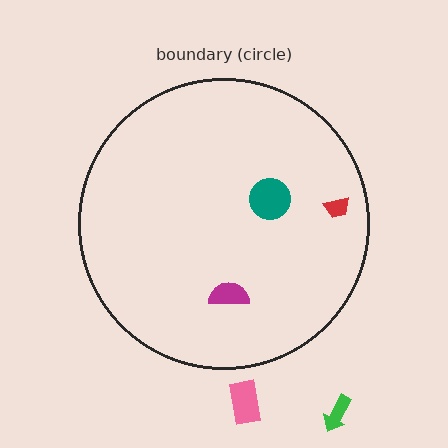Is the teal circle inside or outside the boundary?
Inside.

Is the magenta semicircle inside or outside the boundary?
Inside.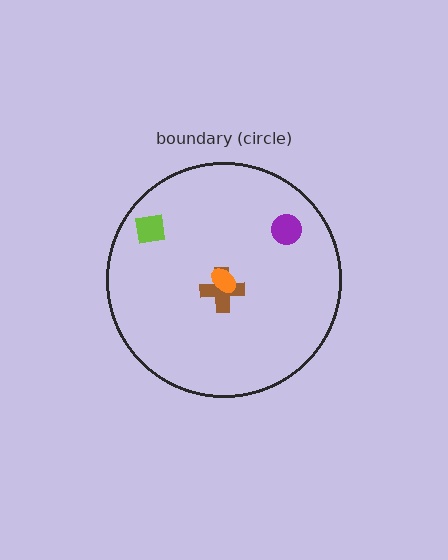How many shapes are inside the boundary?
4 inside, 0 outside.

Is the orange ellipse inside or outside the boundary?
Inside.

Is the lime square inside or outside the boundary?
Inside.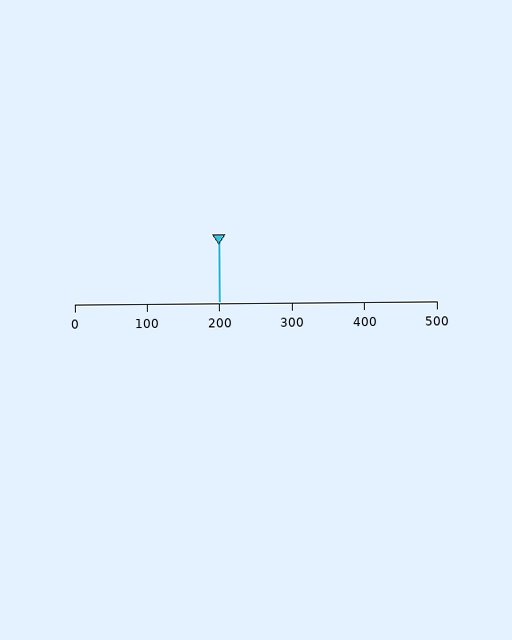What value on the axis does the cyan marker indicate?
The marker indicates approximately 200.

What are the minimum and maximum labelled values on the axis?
The axis runs from 0 to 500.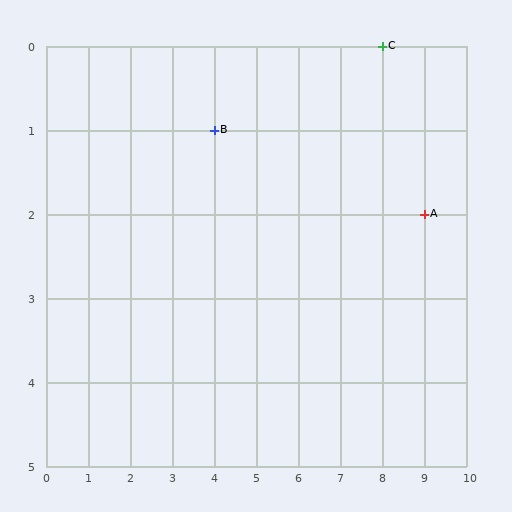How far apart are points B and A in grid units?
Points B and A are 5 columns and 1 row apart (about 5.1 grid units diagonally).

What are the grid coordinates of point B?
Point B is at grid coordinates (4, 1).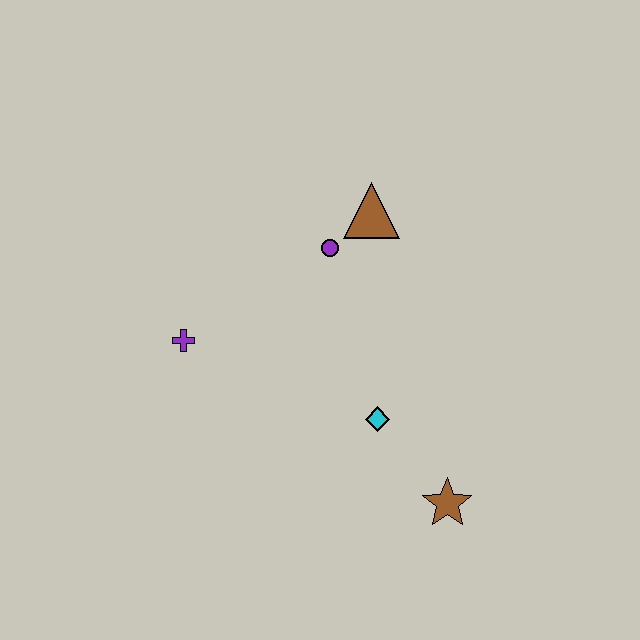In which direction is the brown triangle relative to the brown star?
The brown triangle is above the brown star.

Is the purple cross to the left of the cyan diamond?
Yes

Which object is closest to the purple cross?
The purple circle is closest to the purple cross.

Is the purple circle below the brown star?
No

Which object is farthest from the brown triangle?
The brown star is farthest from the brown triangle.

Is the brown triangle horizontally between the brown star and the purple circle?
Yes